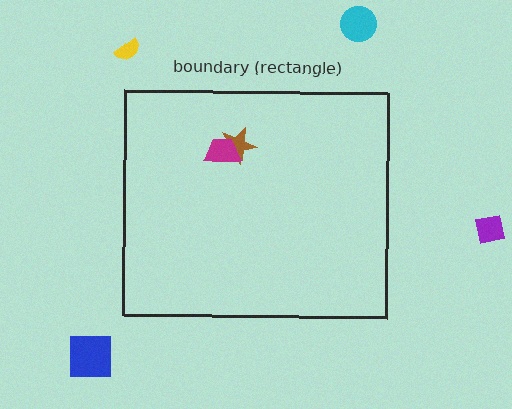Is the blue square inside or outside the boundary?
Outside.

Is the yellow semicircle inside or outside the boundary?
Outside.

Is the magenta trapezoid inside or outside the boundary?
Inside.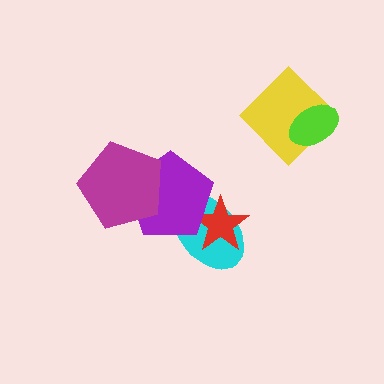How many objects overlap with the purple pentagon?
3 objects overlap with the purple pentagon.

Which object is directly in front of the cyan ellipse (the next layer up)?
The red star is directly in front of the cyan ellipse.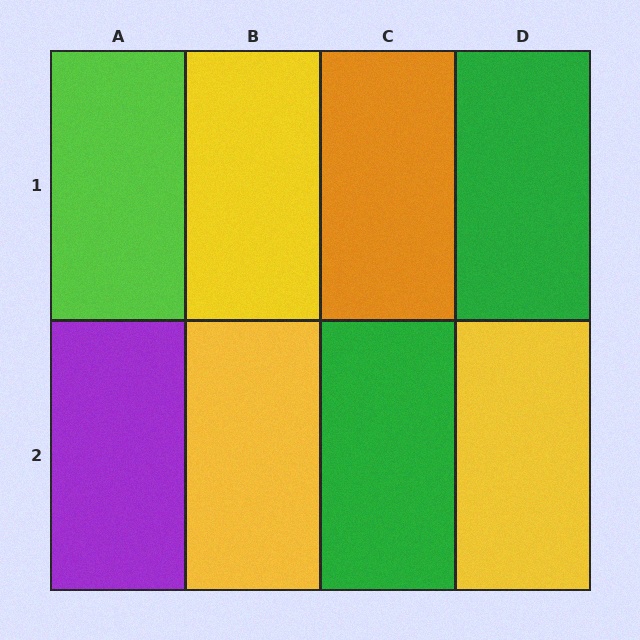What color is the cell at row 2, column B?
Yellow.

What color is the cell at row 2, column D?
Yellow.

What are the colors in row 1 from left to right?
Lime, yellow, orange, green.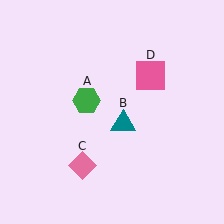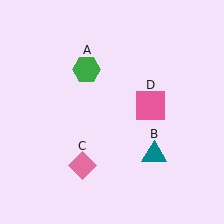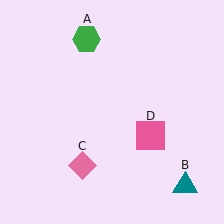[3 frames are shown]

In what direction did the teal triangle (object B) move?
The teal triangle (object B) moved down and to the right.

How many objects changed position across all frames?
3 objects changed position: green hexagon (object A), teal triangle (object B), pink square (object D).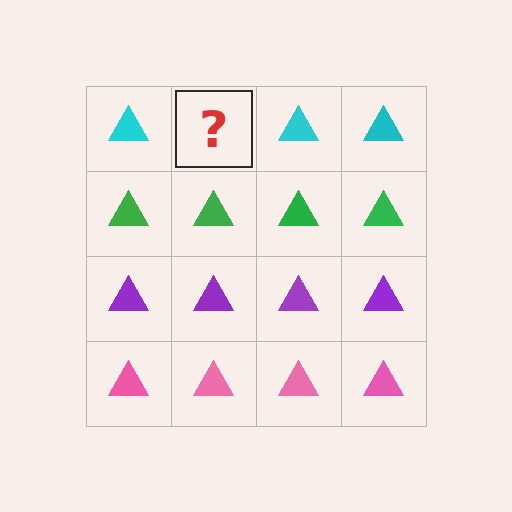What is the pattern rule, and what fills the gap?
The rule is that each row has a consistent color. The gap should be filled with a cyan triangle.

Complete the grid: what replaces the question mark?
The question mark should be replaced with a cyan triangle.